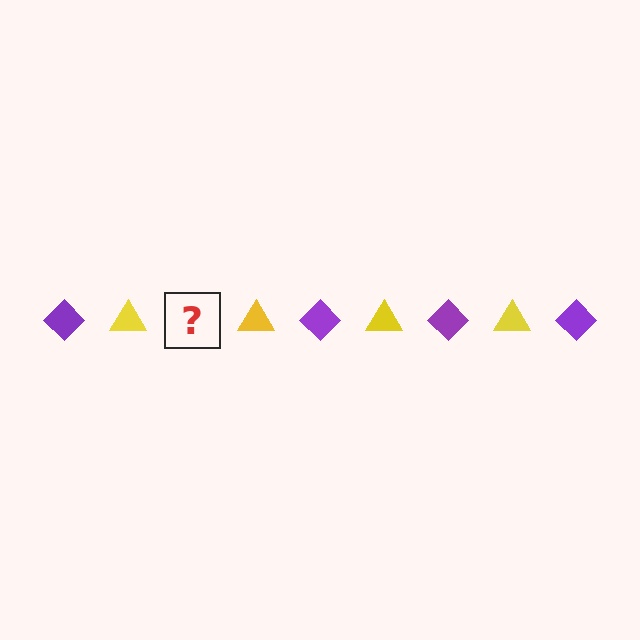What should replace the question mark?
The question mark should be replaced with a purple diamond.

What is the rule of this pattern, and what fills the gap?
The rule is that the pattern alternates between purple diamond and yellow triangle. The gap should be filled with a purple diamond.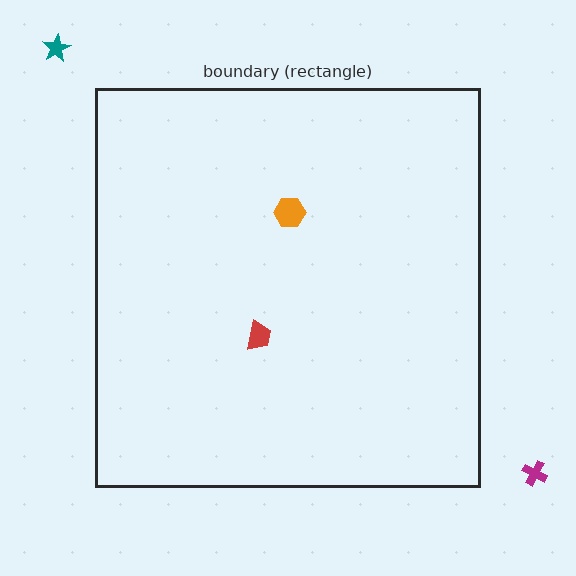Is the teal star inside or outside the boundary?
Outside.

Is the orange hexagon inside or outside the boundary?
Inside.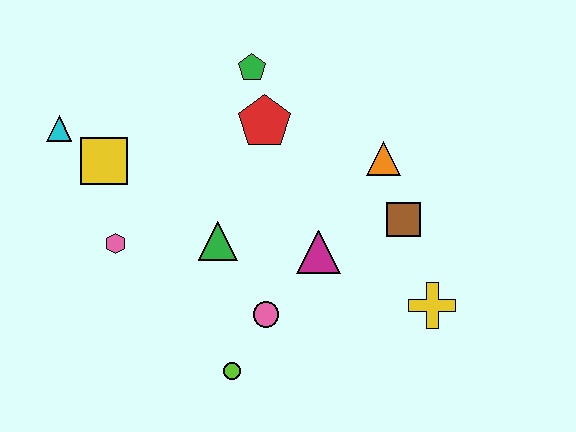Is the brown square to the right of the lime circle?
Yes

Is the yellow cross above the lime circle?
Yes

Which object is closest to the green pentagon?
The red pentagon is closest to the green pentagon.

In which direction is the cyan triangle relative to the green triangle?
The cyan triangle is to the left of the green triangle.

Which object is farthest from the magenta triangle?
The cyan triangle is farthest from the magenta triangle.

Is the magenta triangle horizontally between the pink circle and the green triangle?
No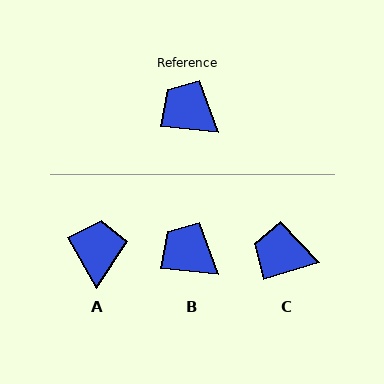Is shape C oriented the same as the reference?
No, it is off by about 23 degrees.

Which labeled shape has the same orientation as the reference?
B.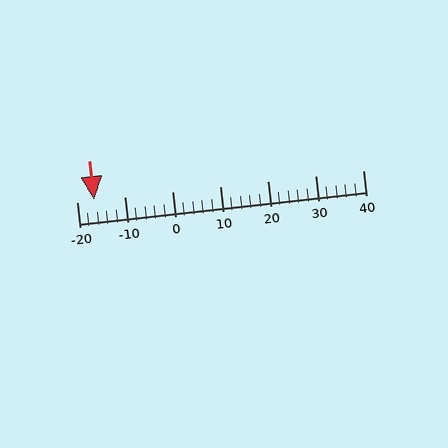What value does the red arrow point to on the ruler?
The red arrow points to approximately -16.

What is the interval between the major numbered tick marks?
The major tick marks are spaced 10 units apart.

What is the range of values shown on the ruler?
The ruler shows values from -20 to 40.